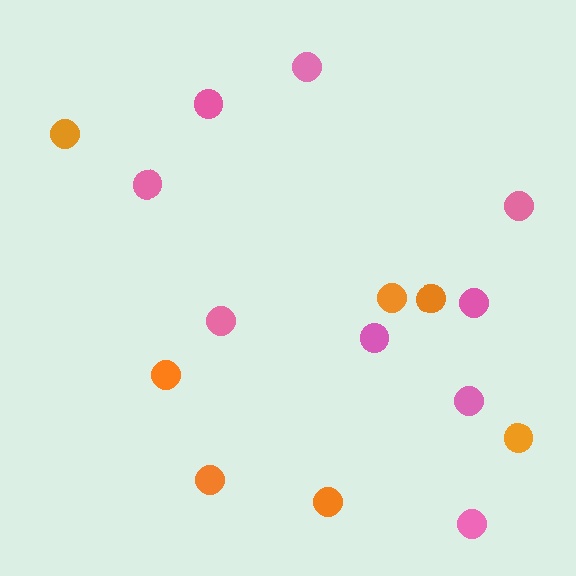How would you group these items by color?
There are 2 groups: one group of orange circles (7) and one group of pink circles (9).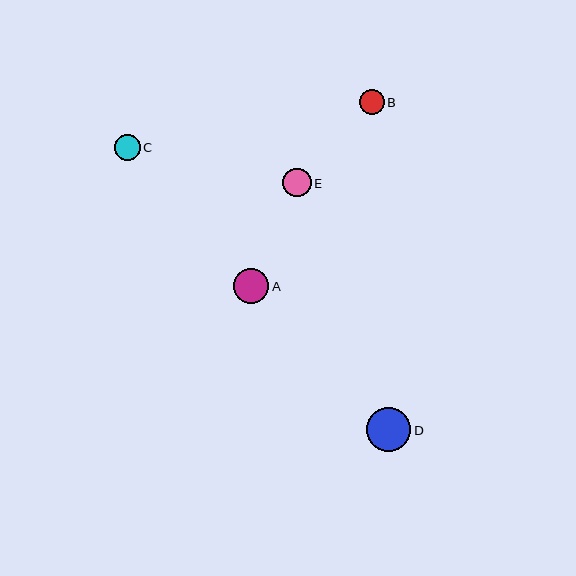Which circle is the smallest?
Circle B is the smallest with a size of approximately 25 pixels.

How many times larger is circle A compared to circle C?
Circle A is approximately 1.4 times the size of circle C.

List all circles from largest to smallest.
From largest to smallest: D, A, E, C, B.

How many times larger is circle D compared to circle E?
Circle D is approximately 1.6 times the size of circle E.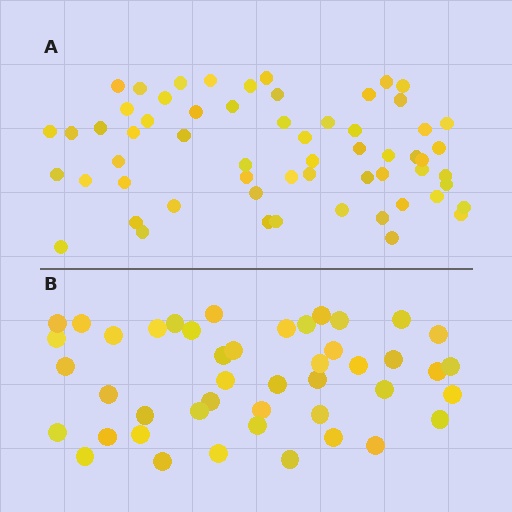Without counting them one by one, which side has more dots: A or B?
Region A (the top region) has more dots.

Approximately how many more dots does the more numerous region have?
Region A has approximately 15 more dots than region B.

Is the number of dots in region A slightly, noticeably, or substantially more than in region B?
Region A has noticeably more, but not dramatically so. The ratio is roughly 1.3 to 1.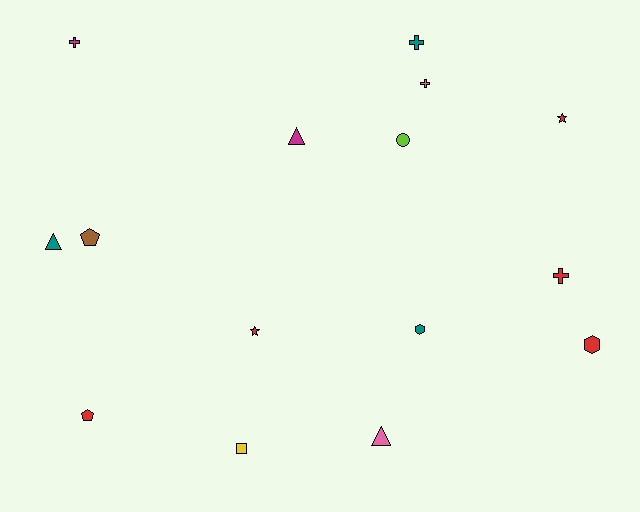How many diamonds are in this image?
There are no diamonds.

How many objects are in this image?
There are 15 objects.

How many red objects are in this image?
There are 5 red objects.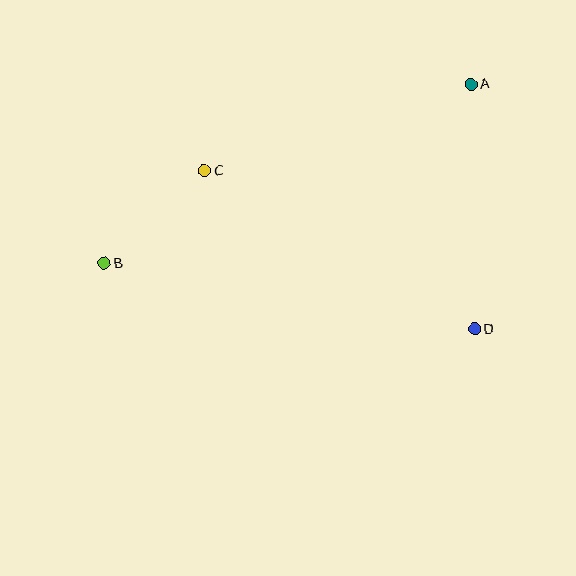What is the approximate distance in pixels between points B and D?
The distance between B and D is approximately 376 pixels.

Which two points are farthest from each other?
Points A and B are farthest from each other.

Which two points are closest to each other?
Points B and C are closest to each other.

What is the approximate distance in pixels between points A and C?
The distance between A and C is approximately 280 pixels.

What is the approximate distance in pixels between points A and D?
The distance between A and D is approximately 245 pixels.